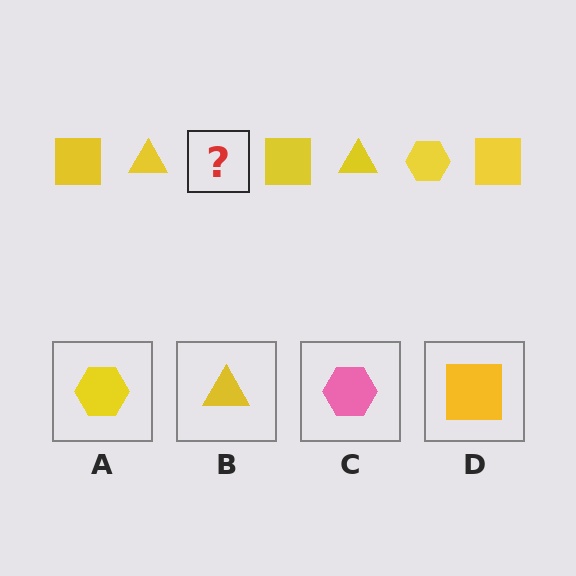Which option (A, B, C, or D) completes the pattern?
A.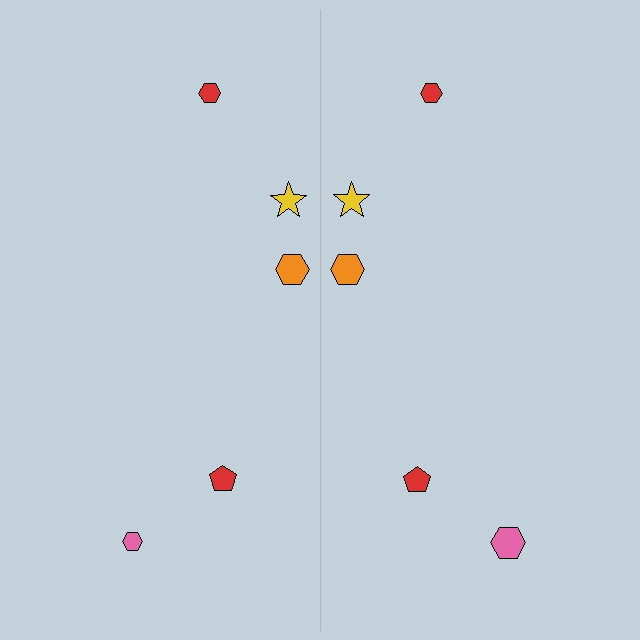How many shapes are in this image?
There are 10 shapes in this image.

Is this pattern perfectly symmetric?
No, the pattern is not perfectly symmetric. The pink hexagon on the right side has a different size than its mirror counterpart.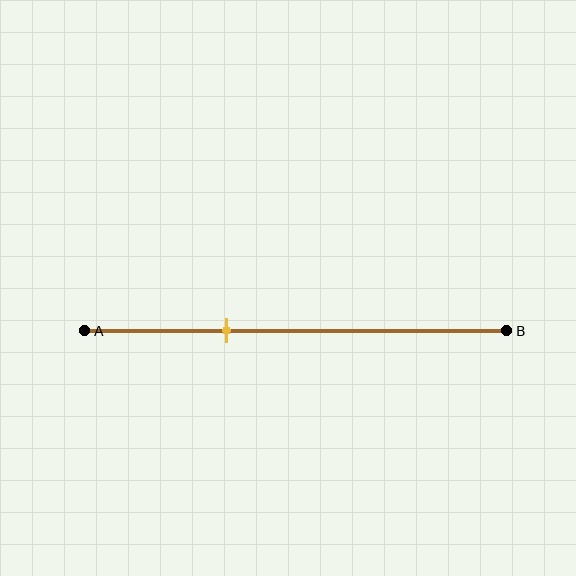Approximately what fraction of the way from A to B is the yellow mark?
The yellow mark is approximately 35% of the way from A to B.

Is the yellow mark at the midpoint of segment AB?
No, the mark is at about 35% from A, not at the 50% midpoint.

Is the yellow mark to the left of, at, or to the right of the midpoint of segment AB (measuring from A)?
The yellow mark is to the left of the midpoint of segment AB.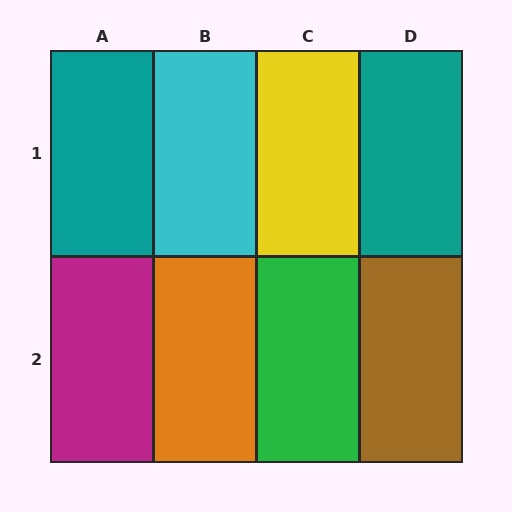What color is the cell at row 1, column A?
Teal.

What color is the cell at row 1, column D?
Teal.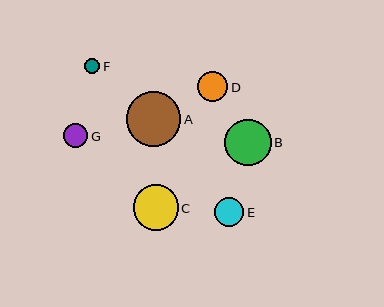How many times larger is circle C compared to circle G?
Circle C is approximately 1.9 times the size of circle G.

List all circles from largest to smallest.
From largest to smallest: A, B, C, D, E, G, F.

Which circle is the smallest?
Circle F is the smallest with a size of approximately 15 pixels.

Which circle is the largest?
Circle A is the largest with a size of approximately 54 pixels.